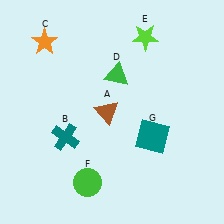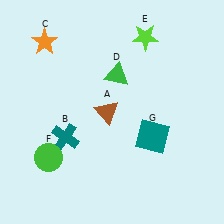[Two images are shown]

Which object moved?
The green circle (F) moved left.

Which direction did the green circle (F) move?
The green circle (F) moved left.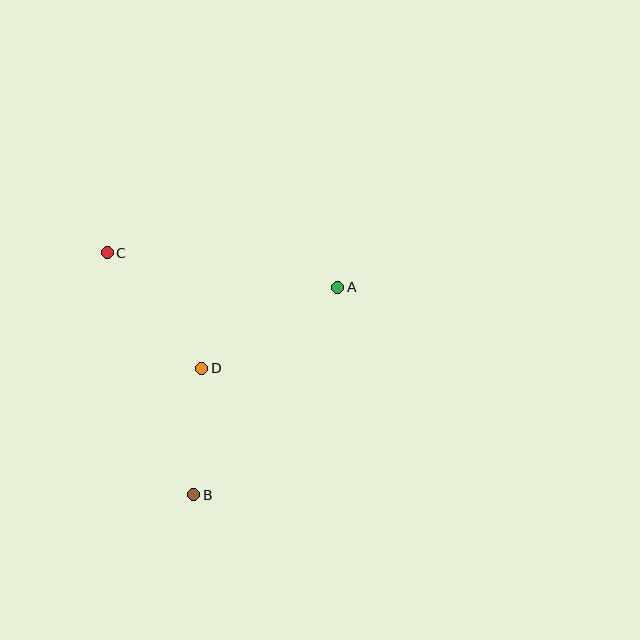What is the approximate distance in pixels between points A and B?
The distance between A and B is approximately 253 pixels.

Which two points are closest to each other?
Points B and D are closest to each other.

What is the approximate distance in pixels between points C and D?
The distance between C and D is approximately 149 pixels.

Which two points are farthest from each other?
Points B and C are farthest from each other.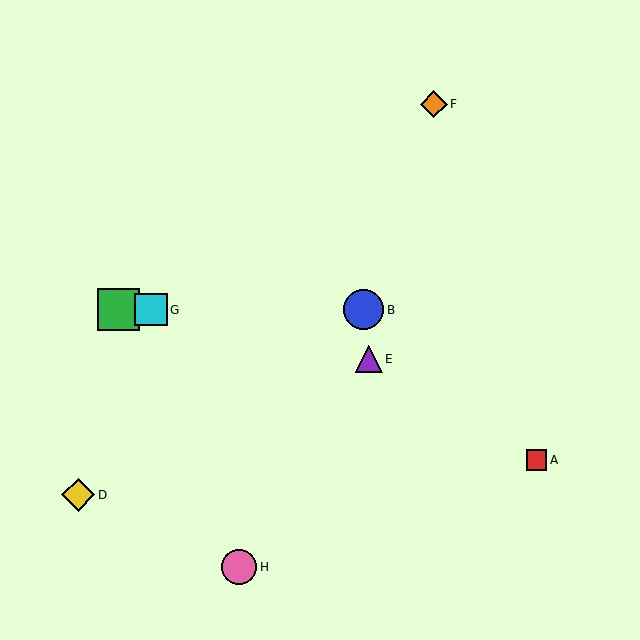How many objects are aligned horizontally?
3 objects (B, C, G) are aligned horizontally.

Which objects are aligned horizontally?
Objects B, C, G are aligned horizontally.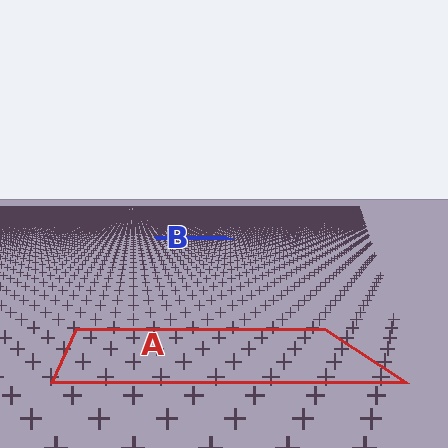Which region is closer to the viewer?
Region A is closer. The texture elements there are larger and more spread out.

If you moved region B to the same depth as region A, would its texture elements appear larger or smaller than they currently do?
They would appear larger. At a closer depth, the same texture elements are projected at a bigger on-screen size.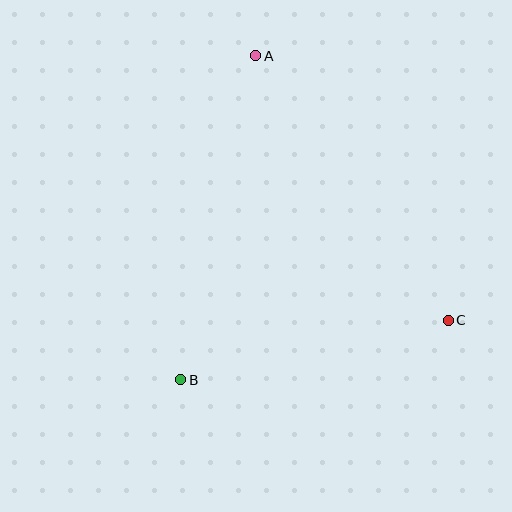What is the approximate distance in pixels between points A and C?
The distance between A and C is approximately 327 pixels.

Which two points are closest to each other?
Points B and C are closest to each other.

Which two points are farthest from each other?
Points A and B are farthest from each other.